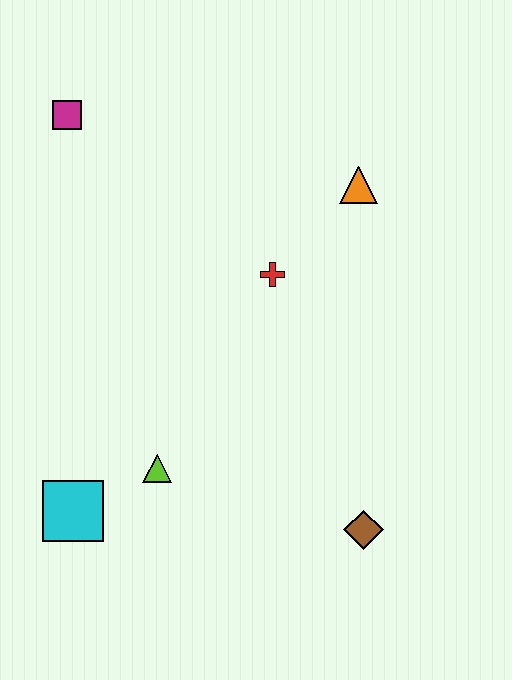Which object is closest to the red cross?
The orange triangle is closest to the red cross.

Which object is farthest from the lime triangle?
The magenta square is farthest from the lime triangle.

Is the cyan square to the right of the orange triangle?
No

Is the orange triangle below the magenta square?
Yes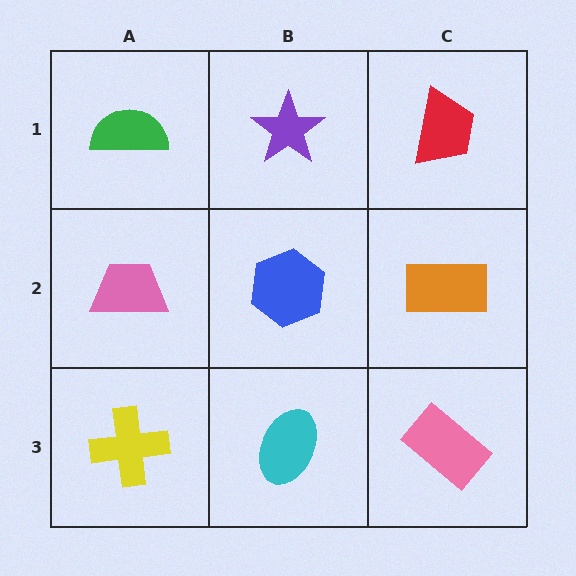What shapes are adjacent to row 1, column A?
A pink trapezoid (row 2, column A), a purple star (row 1, column B).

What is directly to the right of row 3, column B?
A pink rectangle.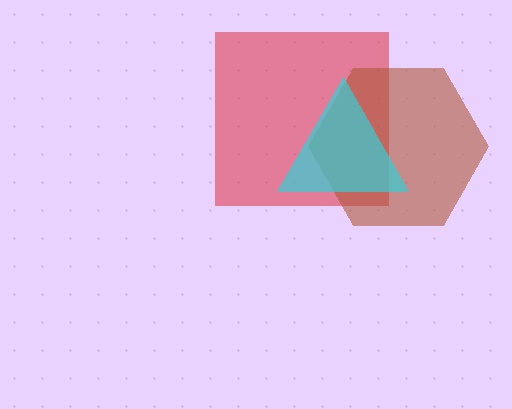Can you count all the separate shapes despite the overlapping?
Yes, there are 3 separate shapes.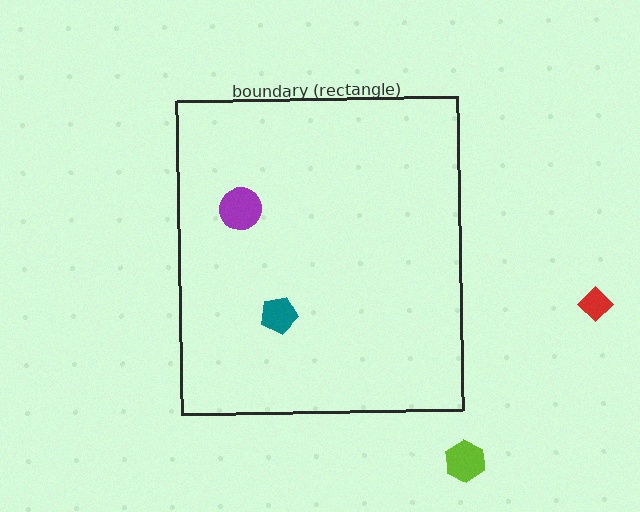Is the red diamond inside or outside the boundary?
Outside.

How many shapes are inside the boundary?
2 inside, 2 outside.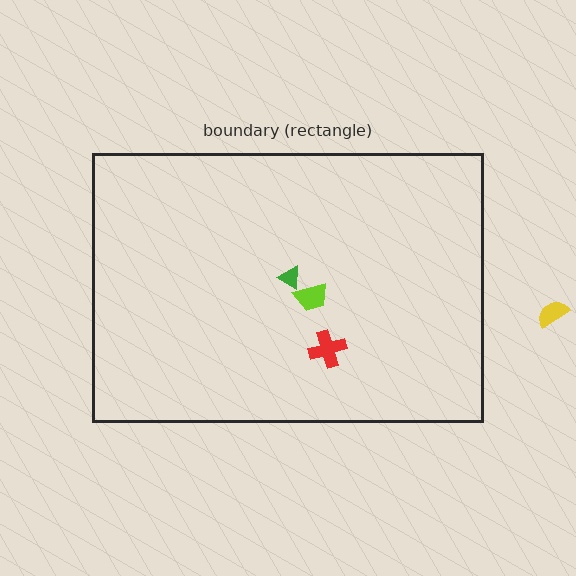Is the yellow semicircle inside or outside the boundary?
Outside.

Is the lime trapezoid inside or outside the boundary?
Inside.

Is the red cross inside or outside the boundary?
Inside.